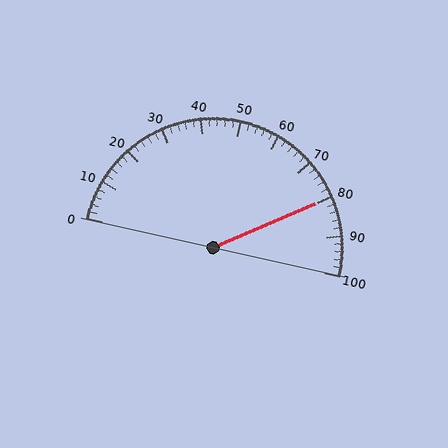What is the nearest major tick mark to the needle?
The nearest major tick mark is 80.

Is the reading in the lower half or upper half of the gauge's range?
The reading is in the upper half of the range (0 to 100).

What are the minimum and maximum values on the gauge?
The gauge ranges from 0 to 100.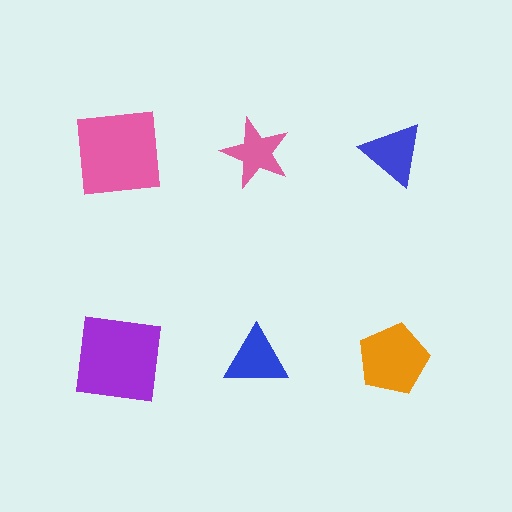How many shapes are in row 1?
3 shapes.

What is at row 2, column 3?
An orange pentagon.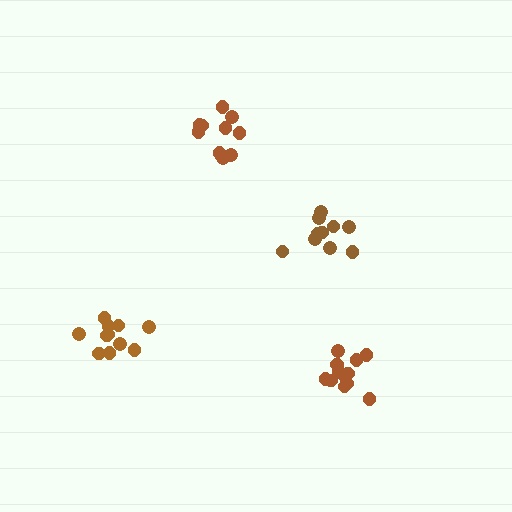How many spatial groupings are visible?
There are 4 spatial groupings.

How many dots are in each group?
Group 1: 11 dots, Group 2: 11 dots, Group 3: 12 dots, Group 4: 10 dots (44 total).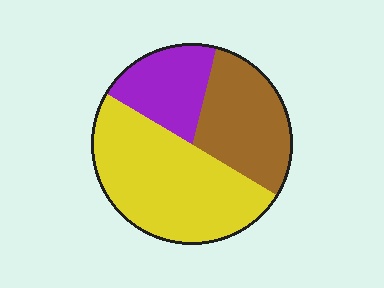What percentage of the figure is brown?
Brown takes up between a quarter and a half of the figure.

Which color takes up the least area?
Purple, at roughly 20%.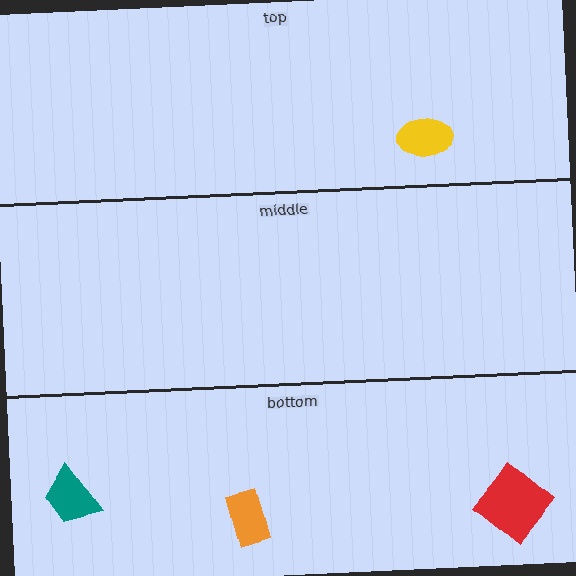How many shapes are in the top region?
1.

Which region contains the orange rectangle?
The bottom region.